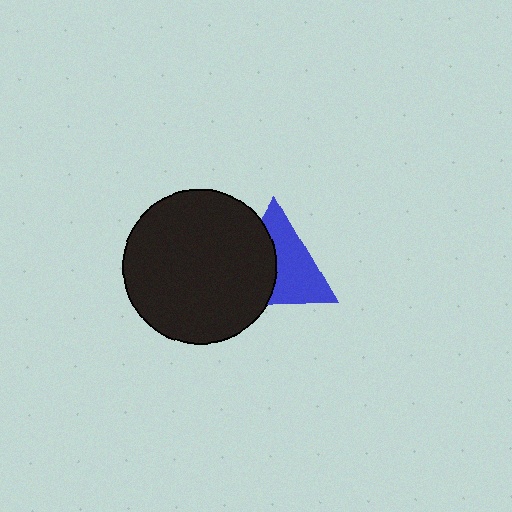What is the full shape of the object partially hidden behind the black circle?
The partially hidden object is a blue triangle.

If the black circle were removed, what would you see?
You would see the complete blue triangle.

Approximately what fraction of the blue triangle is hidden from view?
Roughly 44% of the blue triangle is hidden behind the black circle.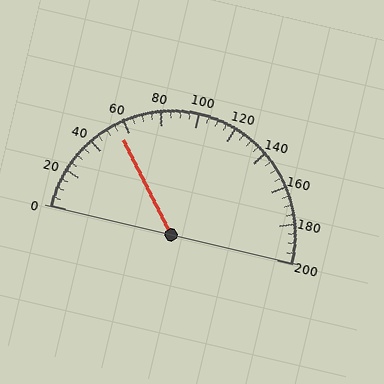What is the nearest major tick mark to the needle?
The nearest major tick mark is 60.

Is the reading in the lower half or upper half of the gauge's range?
The reading is in the lower half of the range (0 to 200).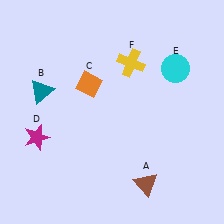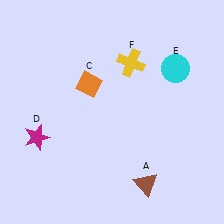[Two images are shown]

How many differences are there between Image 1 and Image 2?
There is 1 difference between the two images.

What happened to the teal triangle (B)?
The teal triangle (B) was removed in Image 2. It was in the top-left area of Image 1.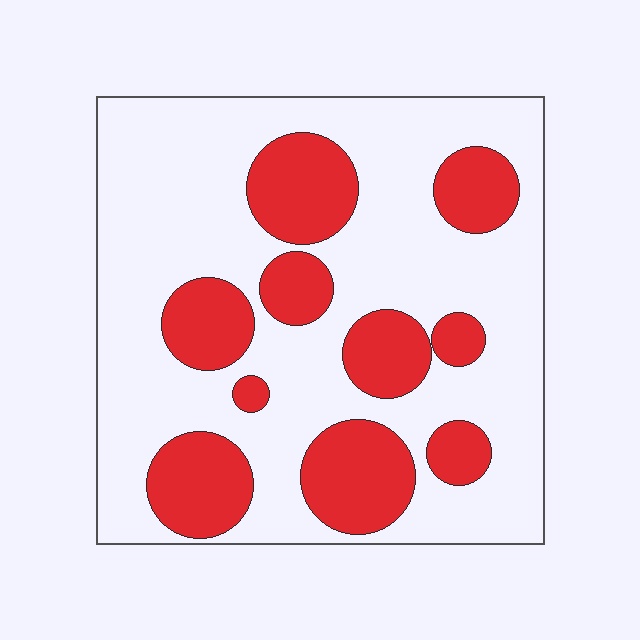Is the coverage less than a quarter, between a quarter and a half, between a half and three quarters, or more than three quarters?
Between a quarter and a half.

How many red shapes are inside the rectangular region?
10.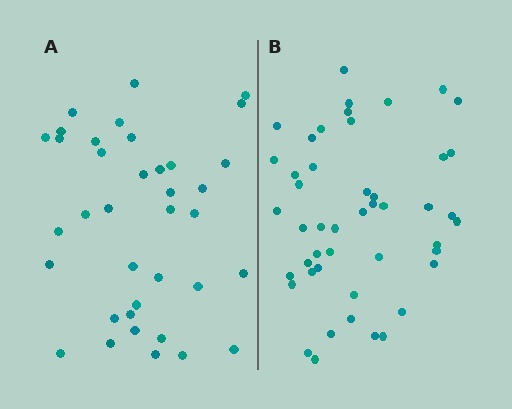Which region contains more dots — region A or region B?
Region B (the right region) has more dots.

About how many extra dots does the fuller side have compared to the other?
Region B has roughly 10 or so more dots than region A.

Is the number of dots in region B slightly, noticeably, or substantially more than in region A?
Region B has noticeably more, but not dramatically so. The ratio is roughly 1.3 to 1.